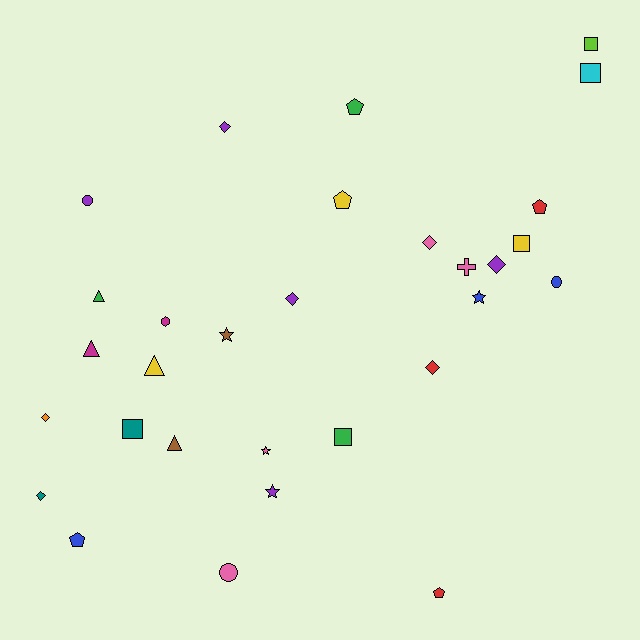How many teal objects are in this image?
There are 2 teal objects.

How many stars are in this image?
There are 4 stars.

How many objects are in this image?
There are 30 objects.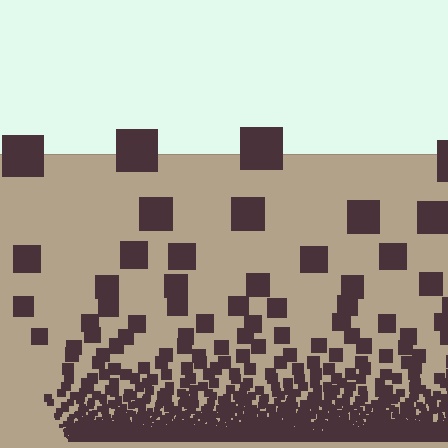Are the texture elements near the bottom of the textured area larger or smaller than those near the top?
Smaller. The gradient is inverted — elements near the bottom are smaller and denser.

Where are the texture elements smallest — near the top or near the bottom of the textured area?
Near the bottom.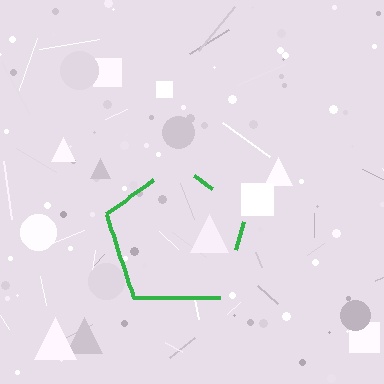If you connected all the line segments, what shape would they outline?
They would outline a pentagon.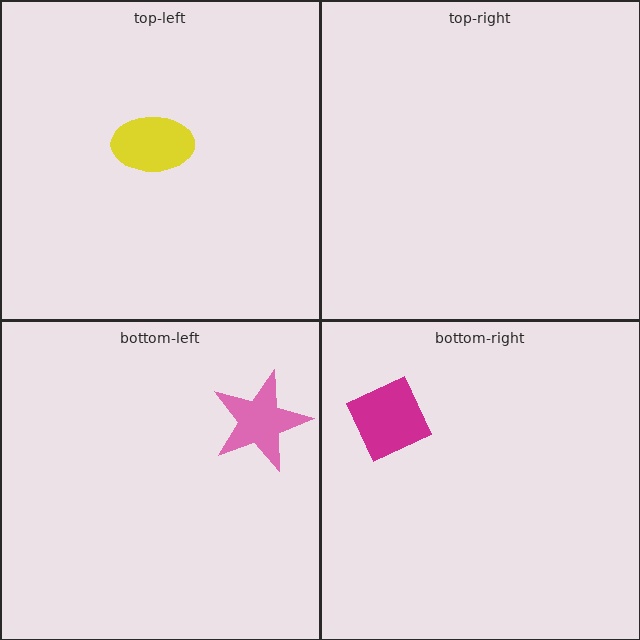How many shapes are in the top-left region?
1.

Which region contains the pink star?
The bottom-left region.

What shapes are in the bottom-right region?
The magenta diamond.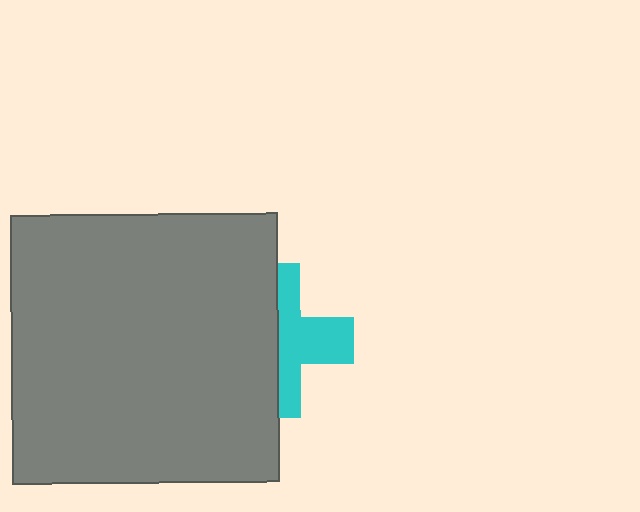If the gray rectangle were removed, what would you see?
You would see the complete cyan cross.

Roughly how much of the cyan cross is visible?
About half of it is visible (roughly 49%).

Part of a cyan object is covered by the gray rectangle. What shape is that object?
It is a cross.